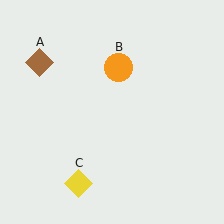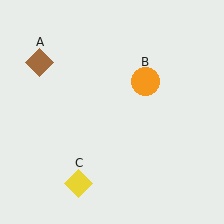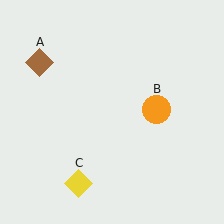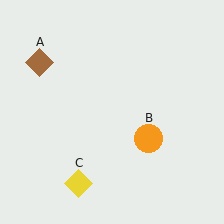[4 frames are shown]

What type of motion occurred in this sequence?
The orange circle (object B) rotated clockwise around the center of the scene.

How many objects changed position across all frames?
1 object changed position: orange circle (object B).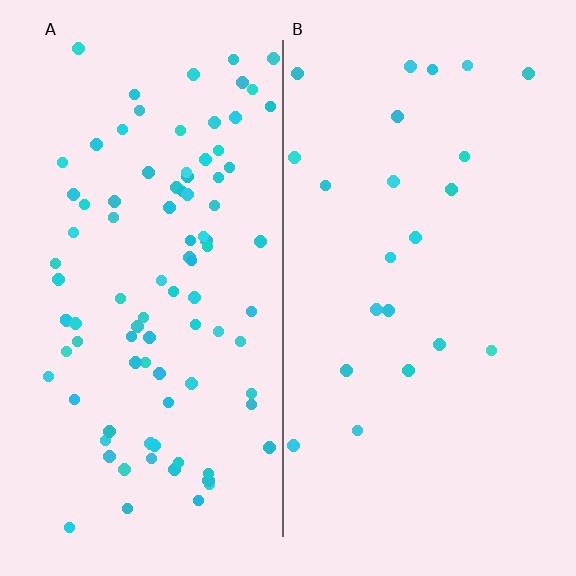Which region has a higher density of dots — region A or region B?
A (the left).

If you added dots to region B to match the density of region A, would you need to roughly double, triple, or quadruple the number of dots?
Approximately quadruple.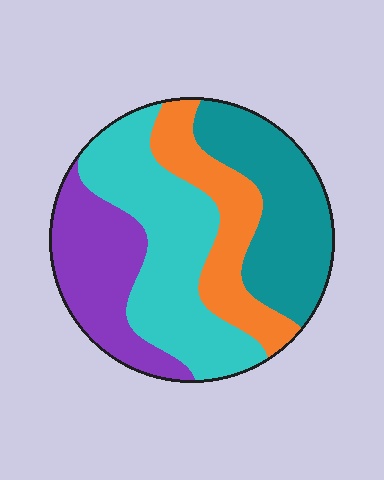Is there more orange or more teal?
Teal.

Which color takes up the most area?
Cyan, at roughly 35%.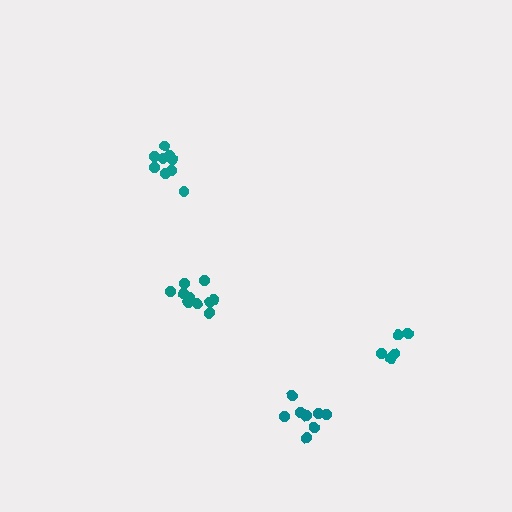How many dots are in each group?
Group 1: 9 dots, Group 2: 8 dots, Group 3: 10 dots, Group 4: 7 dots (34 total).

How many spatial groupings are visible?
There are 4 spatial groupings.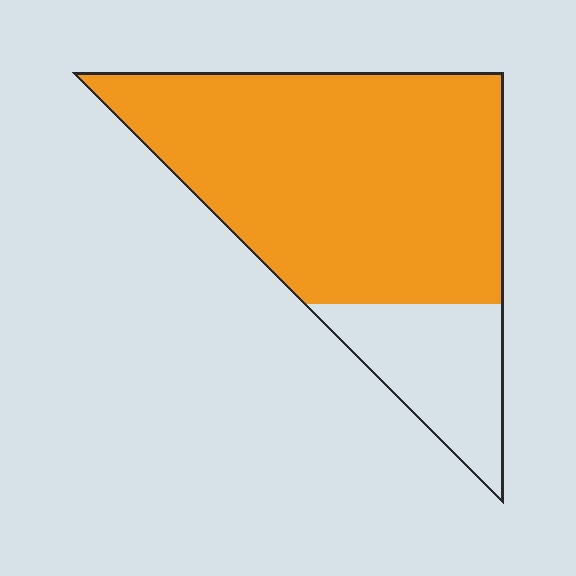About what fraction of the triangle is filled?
About four fifths (4/5).